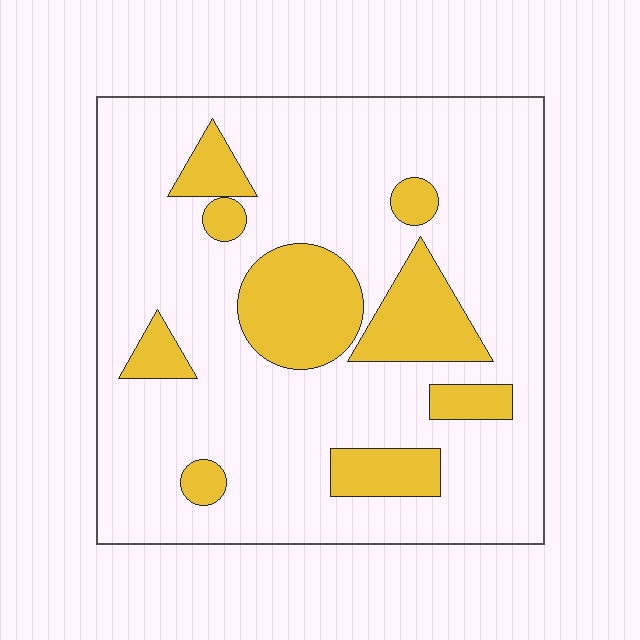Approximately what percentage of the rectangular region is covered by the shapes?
Approximately 20%.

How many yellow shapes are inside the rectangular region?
9.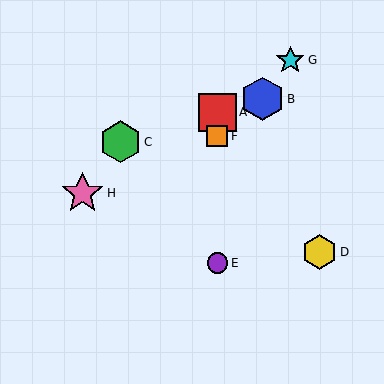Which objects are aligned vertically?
Objects A, E, F are aligned vertically.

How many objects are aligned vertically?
3 objects (A, E, F) are aligned vertically.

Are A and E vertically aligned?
Yes, both are at x≈217.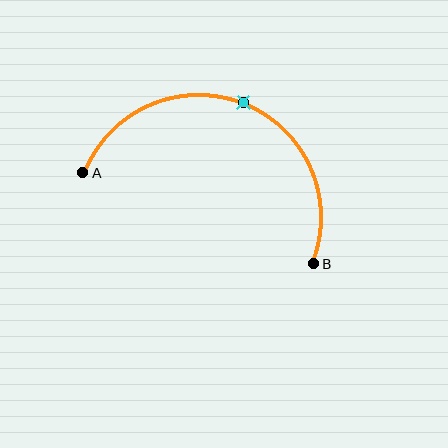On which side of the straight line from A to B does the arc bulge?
The arc bulges above the straight line connecting A and B.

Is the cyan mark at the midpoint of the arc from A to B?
Yes. The cyan mark lies on the arc at equal arc-length from both A and B — it is the arc midpoint.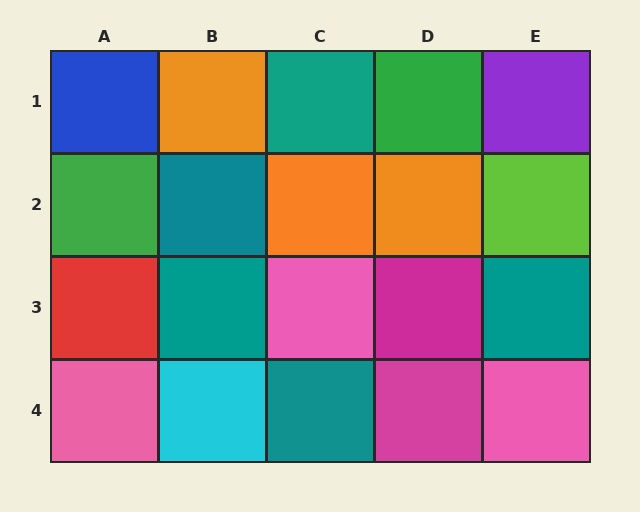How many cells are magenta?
2 cells are magenta.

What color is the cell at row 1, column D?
Green.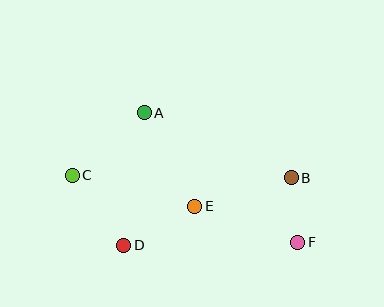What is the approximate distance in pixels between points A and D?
The distance between A and D is approximately 134 pixels.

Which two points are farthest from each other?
Points C and F are farthest from each other.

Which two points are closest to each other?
Points B and F are closest to each other.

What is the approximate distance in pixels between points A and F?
The distance between A and F is approximately 200 pixels.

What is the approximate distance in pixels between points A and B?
The distance between A and B is approximately 160 pixels.